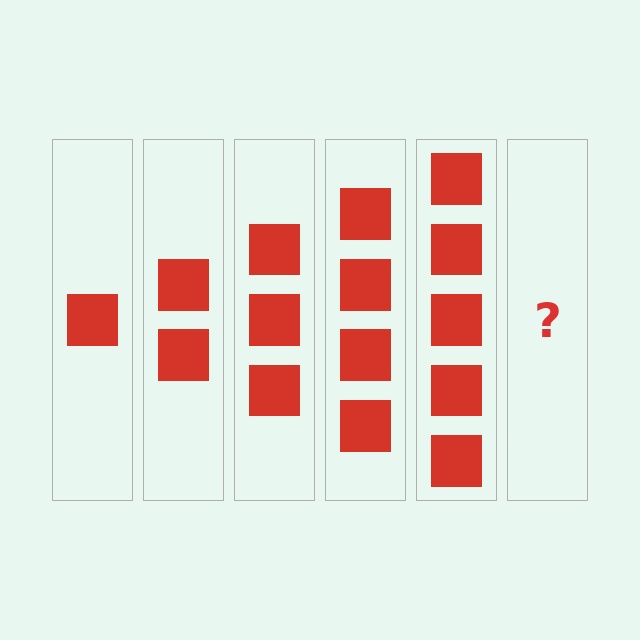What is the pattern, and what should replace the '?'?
The pattern is that each step adds one more square. The '?' should be 6 squares.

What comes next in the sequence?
The next element should be 6 squares.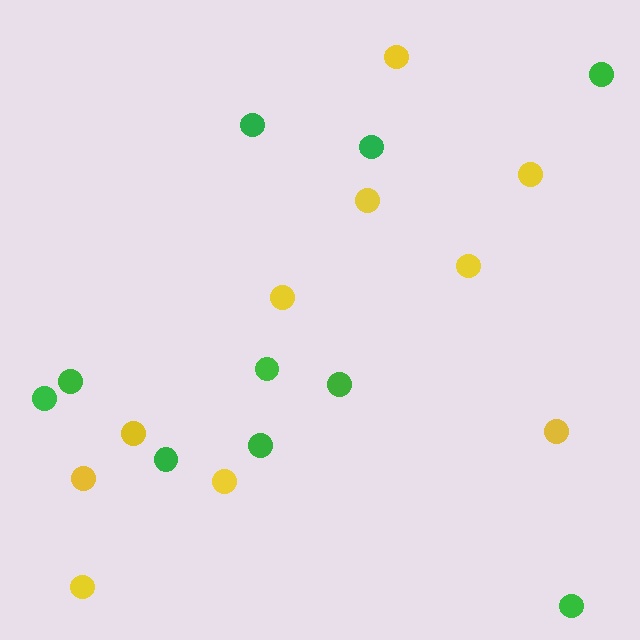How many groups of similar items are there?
There are 2 groups: one group of green circles (10) and one group of yellow circles (10).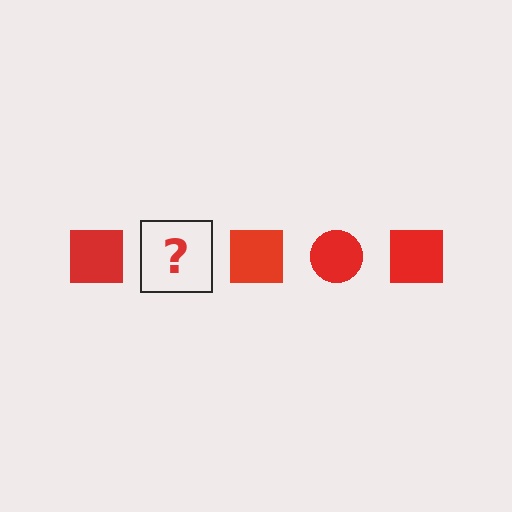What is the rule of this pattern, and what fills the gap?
The rule is that the pattern cycles through square, circle shapes in red. The gap should be filled with a red circle.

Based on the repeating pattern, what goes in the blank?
The blank should be a red circle.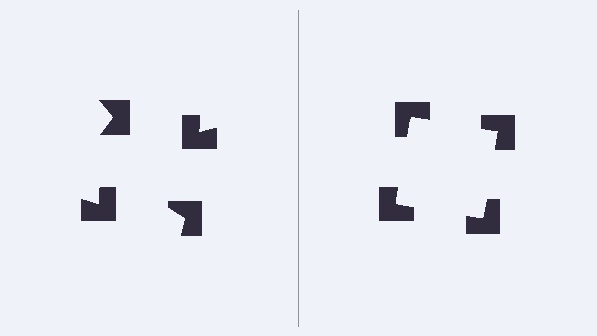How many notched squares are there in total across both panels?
8 — 4 on each side.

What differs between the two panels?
The notched squares are positioned identically on both sides; only the wedge orientations differ. On the right they align to a square; on the left they are misaligned.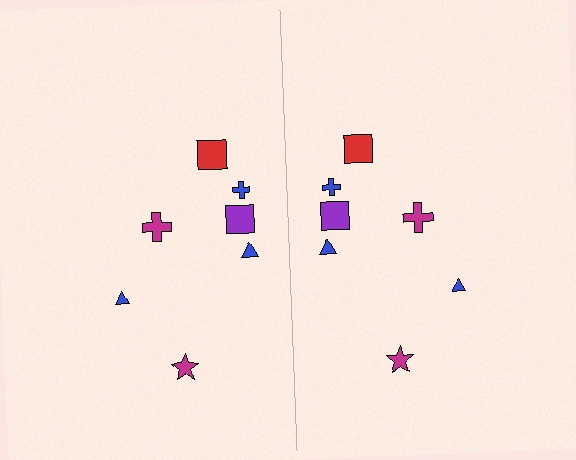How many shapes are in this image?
There are 14 shapes in this image.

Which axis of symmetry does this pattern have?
The pattern has a vertical axis of symmetry running through the center of the image.